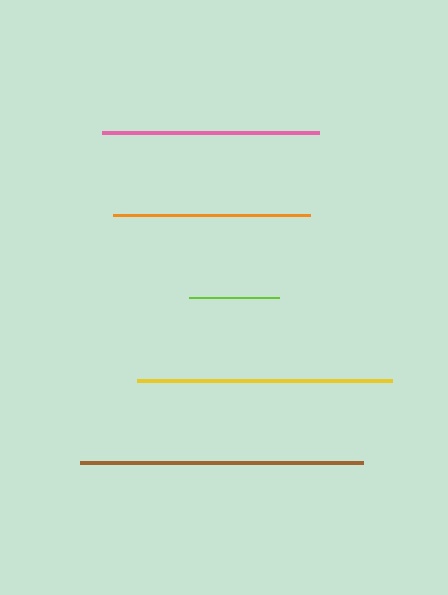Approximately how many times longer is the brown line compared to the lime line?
The brown line is approximately 3.2 times the length of the lime line.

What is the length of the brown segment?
The brown segment is approximately 283 pixels long.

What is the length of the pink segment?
The pink segment is approximately 217 pixels long.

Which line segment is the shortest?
The lime line is the shortest at approximately 89 pixels.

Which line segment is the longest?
The brown line is the longest at approximately 283 pixels.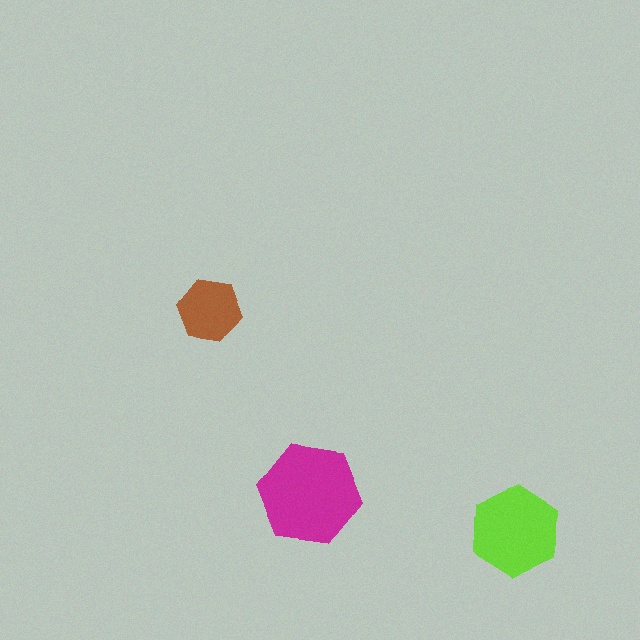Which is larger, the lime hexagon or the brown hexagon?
The lime one.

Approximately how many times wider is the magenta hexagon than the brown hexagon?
About 1.5 times wider.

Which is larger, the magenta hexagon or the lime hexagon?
The magenta one.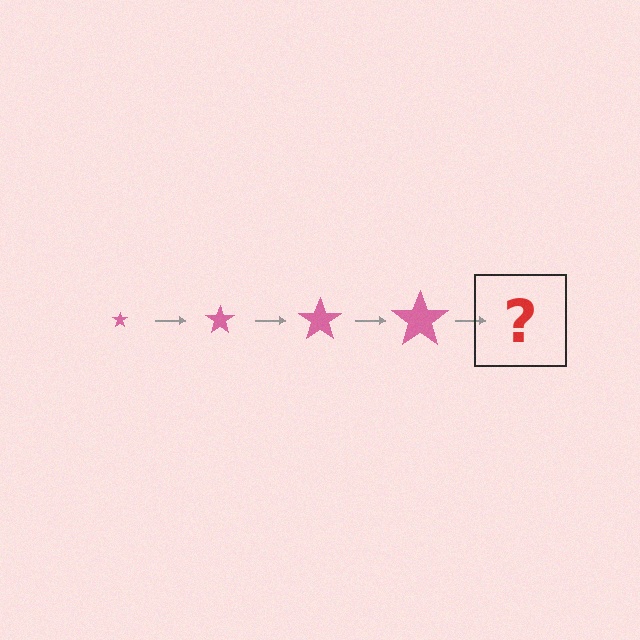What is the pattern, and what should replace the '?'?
The pattern is that the star gets progressively larger each step. The '?' should be a pink star, larger than the previous one.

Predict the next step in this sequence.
The next step is a pink star, larger than the previous one.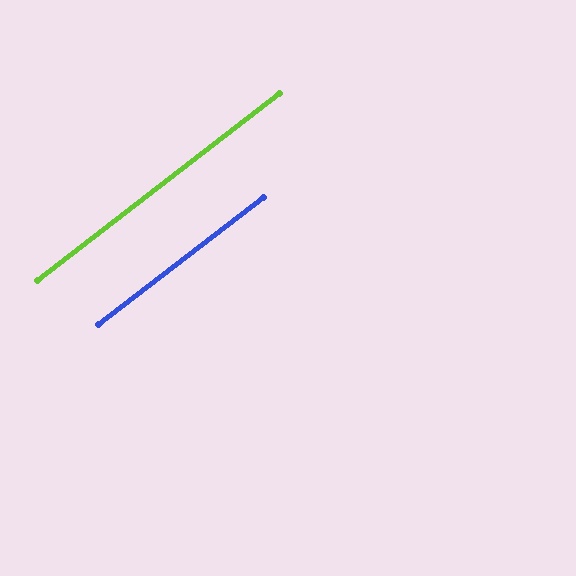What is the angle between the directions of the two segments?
Approximately 0 degrees.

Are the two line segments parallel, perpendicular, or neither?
Parallel — their directions differ by only 0.1°.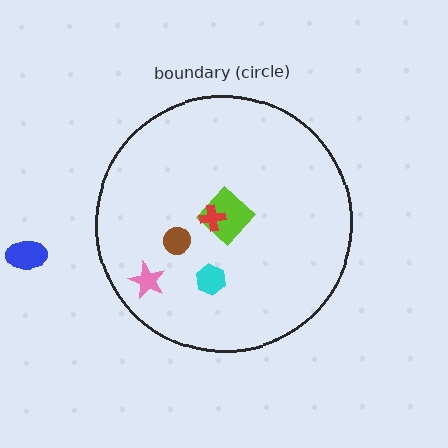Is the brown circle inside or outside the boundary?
Inside.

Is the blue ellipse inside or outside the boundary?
Outside.